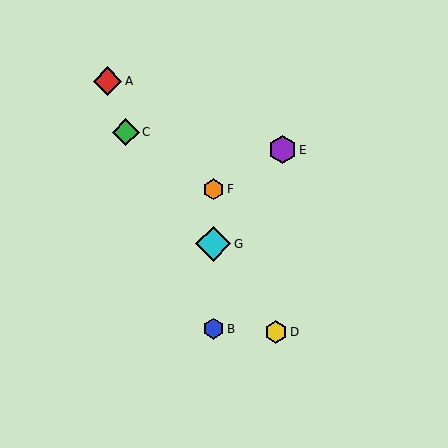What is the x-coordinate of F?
Object F is at x≈213.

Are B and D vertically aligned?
No, B is at x≈213 and D is at x≈276.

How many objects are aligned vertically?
3 objects (B, F, G) are aligned vertically.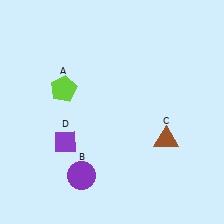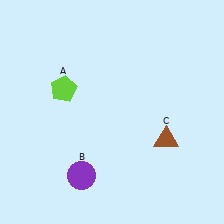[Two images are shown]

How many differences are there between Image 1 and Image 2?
There is 1 difference between the two images.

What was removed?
The purple diamond (D) was removed in Image 2.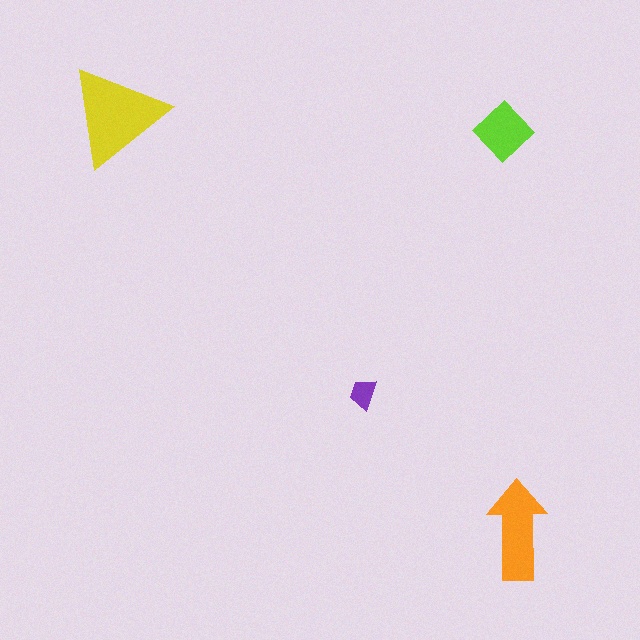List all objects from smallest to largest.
The purple trapezoid, the lime diamond, the orange arrow, the yellow triangle.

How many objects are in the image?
There are 4 objects in the image.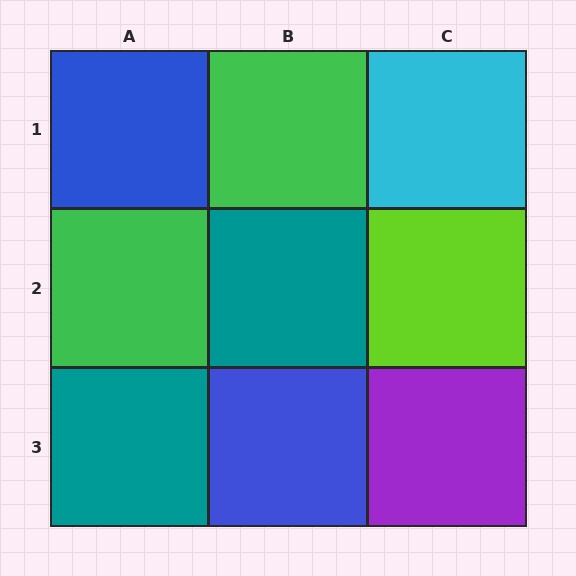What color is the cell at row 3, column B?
Blue.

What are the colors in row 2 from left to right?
Green, teal, lime.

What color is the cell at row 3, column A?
Teal.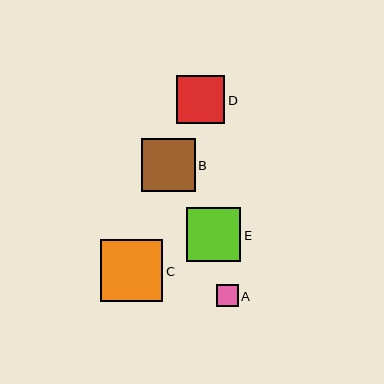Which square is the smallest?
Square A is the smallest with a size of approximately 22 pixels.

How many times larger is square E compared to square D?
Square E is approximately 1.1 times the size of square D.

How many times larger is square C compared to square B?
Square C is approximately 1.2 times the size of square B.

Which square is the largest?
Square C is the largest with a size of approximately 62 pixels.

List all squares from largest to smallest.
From largest to smallest: C, E, B, D, A.